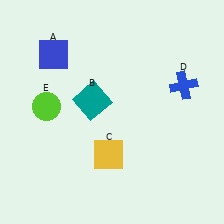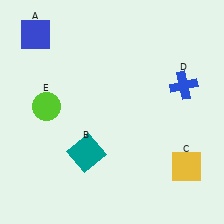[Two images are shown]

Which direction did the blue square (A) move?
The blue square (A) moved up.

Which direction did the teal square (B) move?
The teal square (B) moved down.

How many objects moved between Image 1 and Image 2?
3 objects moved between the two images.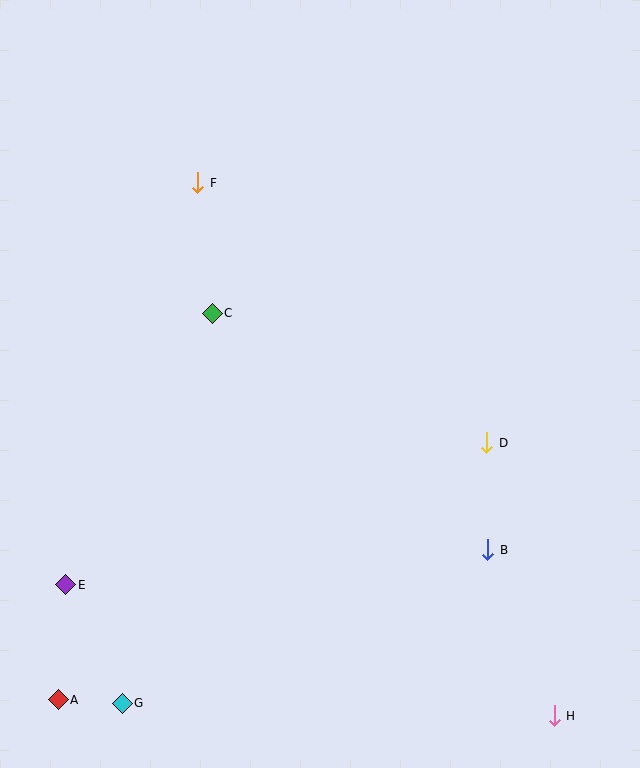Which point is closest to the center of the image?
Point C at (212, 313) is closest to the center.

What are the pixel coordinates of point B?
Point B is at (488, 550).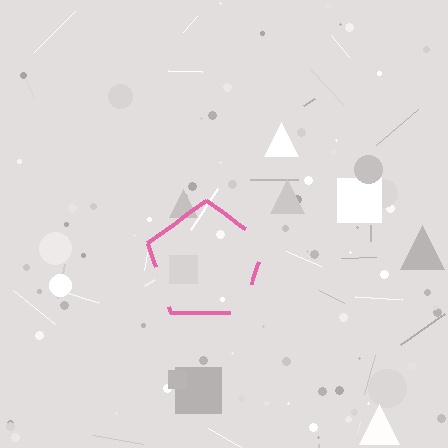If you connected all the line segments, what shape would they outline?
They would outline a pentagon.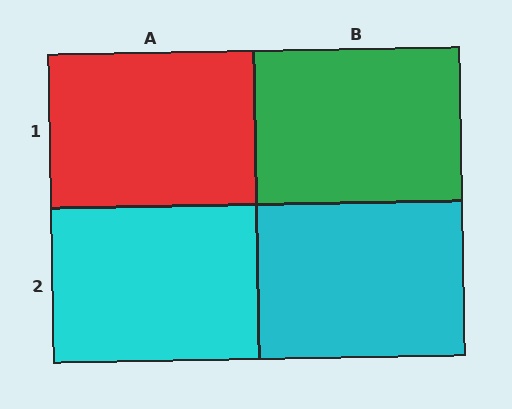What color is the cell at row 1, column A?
Red.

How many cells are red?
1 cell is red.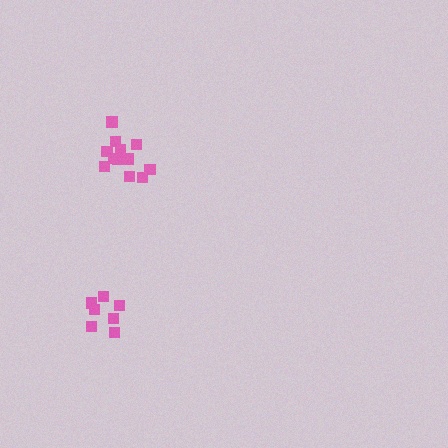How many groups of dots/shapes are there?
There are 2 groups.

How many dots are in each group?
Group 1: 12 dots, Group 2: 7 dots (19 total).